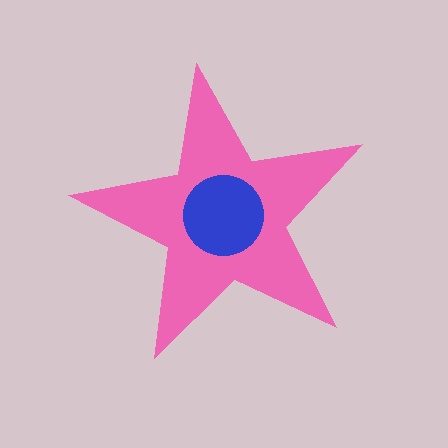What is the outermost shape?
The pink star.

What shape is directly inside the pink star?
The blue circle.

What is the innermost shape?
The blue circle.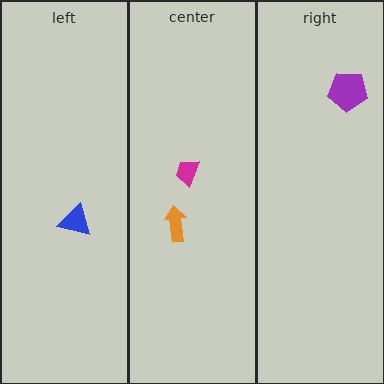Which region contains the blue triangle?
The left region.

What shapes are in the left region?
The blue triangle.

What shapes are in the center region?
The orange arrow, the magenta trapezoid.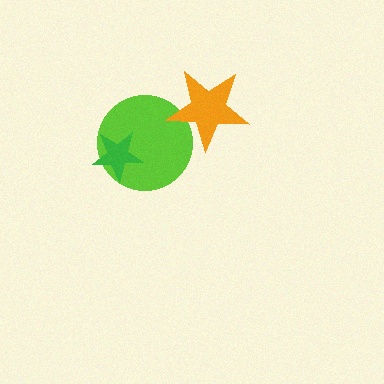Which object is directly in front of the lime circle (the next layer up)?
The orange star is directly in front of the lime circle.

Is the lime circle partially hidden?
Yes, it is partially covered by another shape.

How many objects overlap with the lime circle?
2 objects overlap with the lime circle.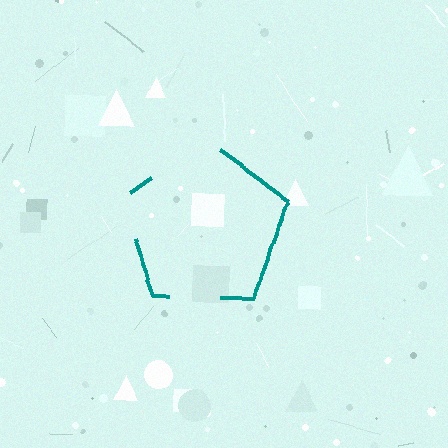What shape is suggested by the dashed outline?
The dashed outline suggests a pentagon.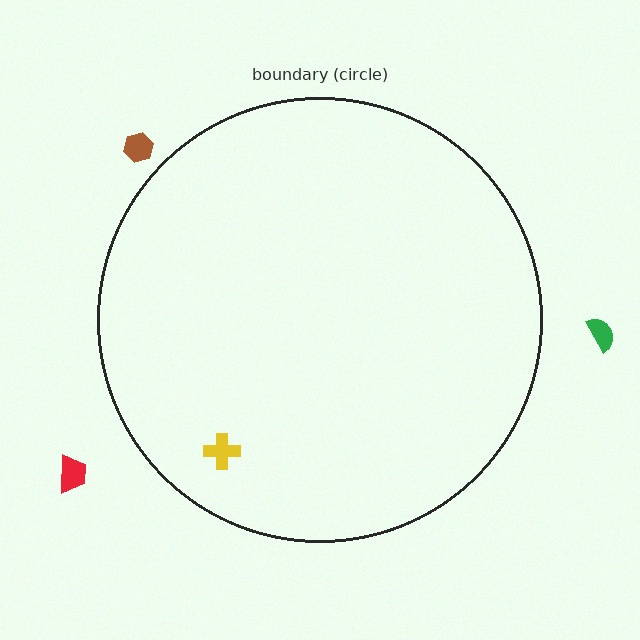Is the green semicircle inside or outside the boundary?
Outside.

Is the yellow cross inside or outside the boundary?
Inside.